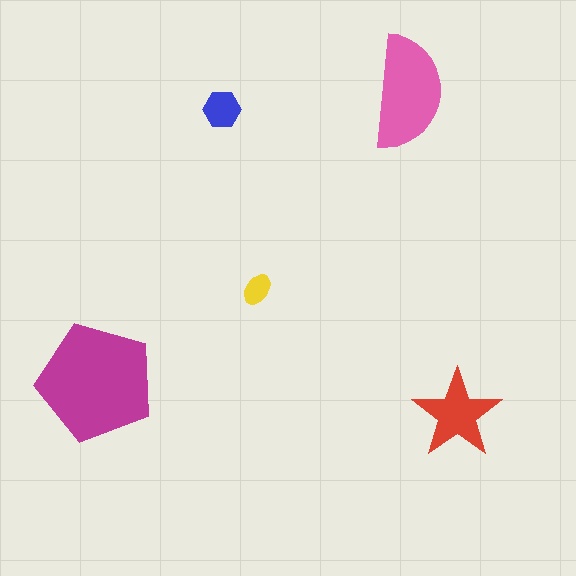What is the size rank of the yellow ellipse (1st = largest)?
5th.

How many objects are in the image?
There are 5 objects in the image.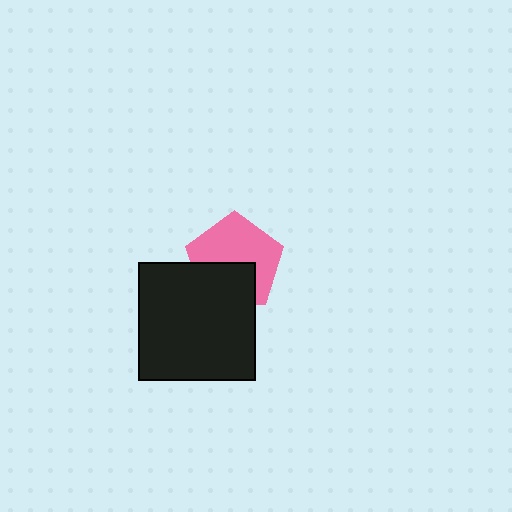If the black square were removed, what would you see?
You would see the complete pink pentagon.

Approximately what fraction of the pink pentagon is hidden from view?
Roughly 39% of the pink pentagon is hidden behind the black square.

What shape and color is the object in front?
The object in front is a black square.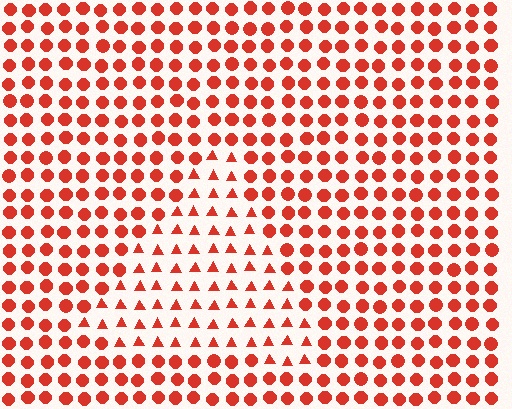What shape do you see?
I see a triangle.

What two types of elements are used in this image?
The image uses triangles inside the triangle region and circles outside it.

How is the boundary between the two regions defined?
The boundary is defined by a change in element shape: triangles inside vs. circles outside. All elements share the same color and spacing.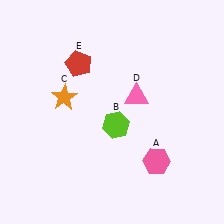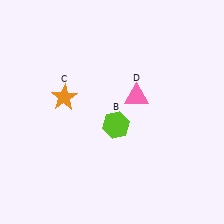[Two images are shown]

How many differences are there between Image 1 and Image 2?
There are 2 differences between the two images.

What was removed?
The red pentagon (E), the pink hexagon (A) were removed in Image 2.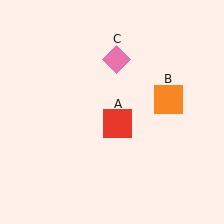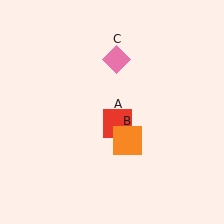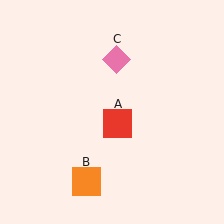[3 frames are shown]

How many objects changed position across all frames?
1 object changed position: orange square (object B).